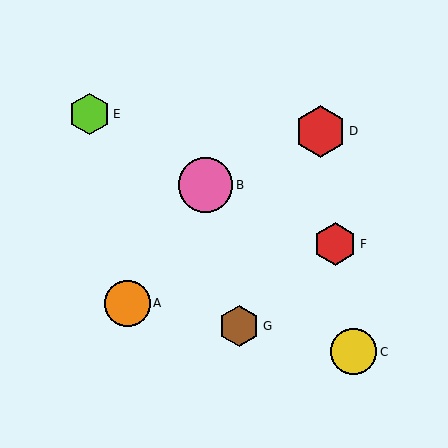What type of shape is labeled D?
Shape D is a red hexagon.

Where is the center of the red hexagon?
The center of the red hexagon is at (335, 244).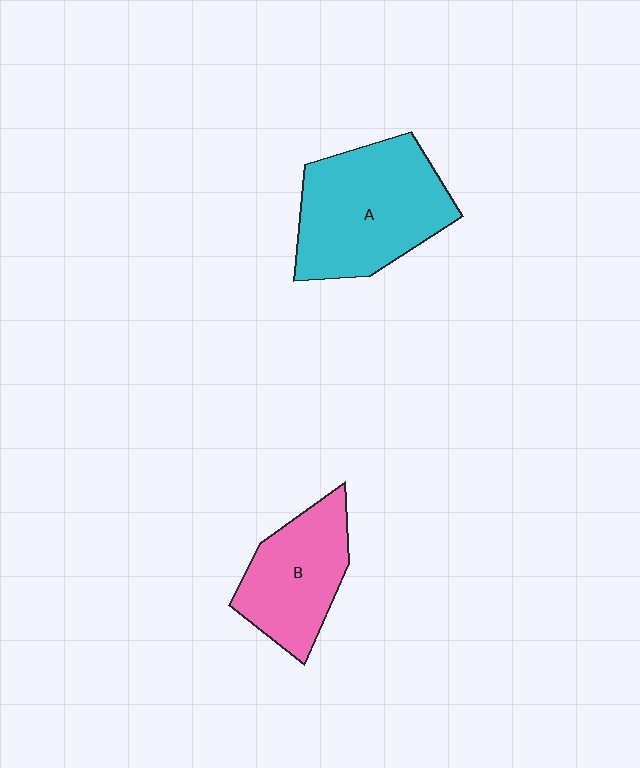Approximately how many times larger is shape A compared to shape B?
Approximately 1.4 times.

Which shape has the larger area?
Shape A (cyan).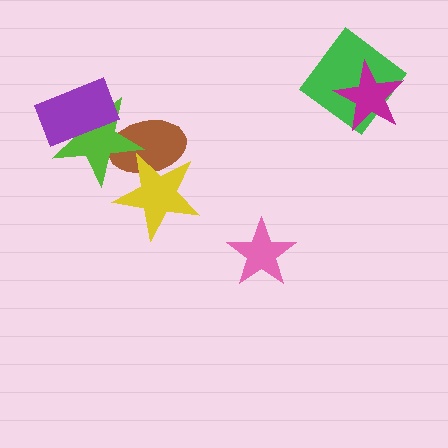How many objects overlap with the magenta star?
1 object overlaps with the magenta star.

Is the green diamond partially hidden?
Yes, it is partially covered by another shape.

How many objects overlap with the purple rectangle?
1 object overlaps with the purple rectangle.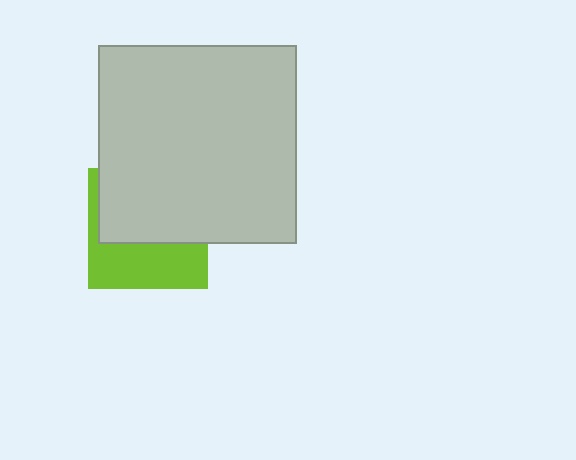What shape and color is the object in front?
The object in front is a light gray square.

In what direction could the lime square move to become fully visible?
The lime square could move down. That would shift it out from behind the light gray square entirely.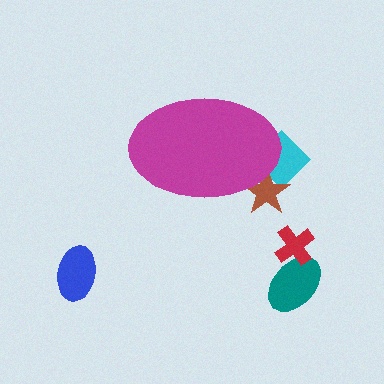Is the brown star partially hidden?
Yes, the brown star is partially hidden behind the magenta ellipse.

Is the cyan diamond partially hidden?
Yes, the cyan diamond is partially hidden behind the magenta ellipse.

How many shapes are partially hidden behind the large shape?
2 shapes are partially hidden.